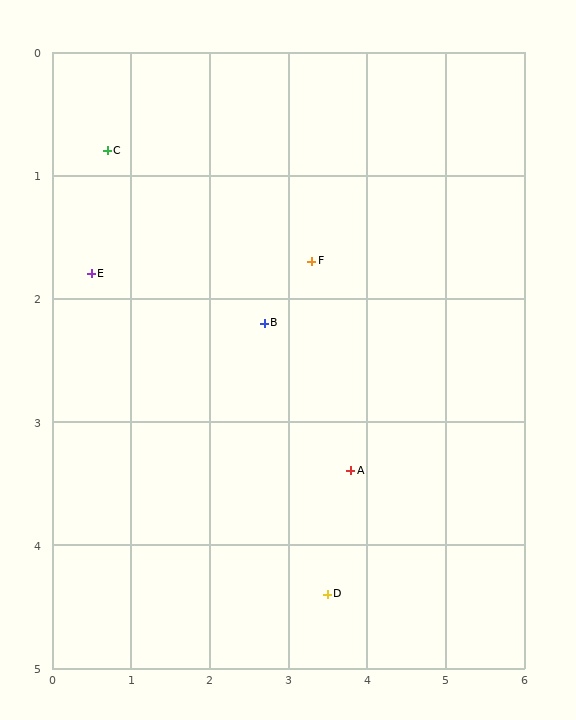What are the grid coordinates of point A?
Point A is at approximately (3.8, 3.4).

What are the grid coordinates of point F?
Point F is at approximately (3.3, 1.7).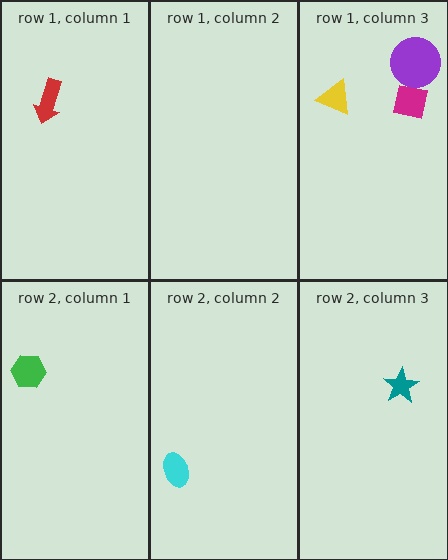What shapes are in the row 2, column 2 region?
The cyan ellipse.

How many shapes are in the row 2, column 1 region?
1.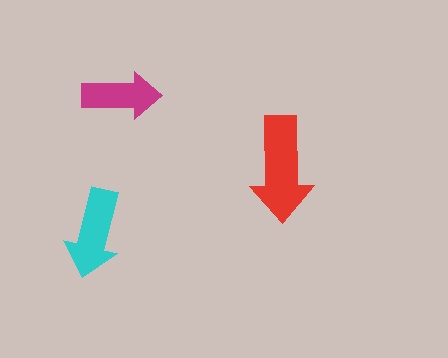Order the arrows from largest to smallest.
the red one, the cyan one, the magenta one.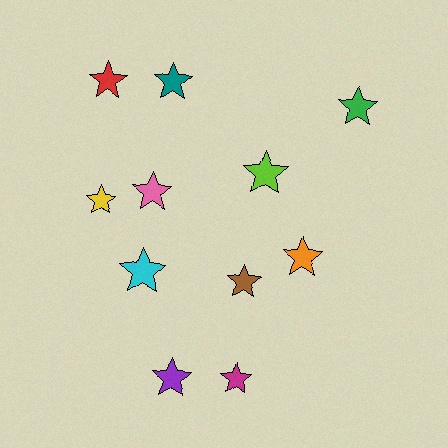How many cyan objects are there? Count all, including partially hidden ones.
There is 1 cyan object.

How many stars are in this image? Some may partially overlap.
There are 11 stars.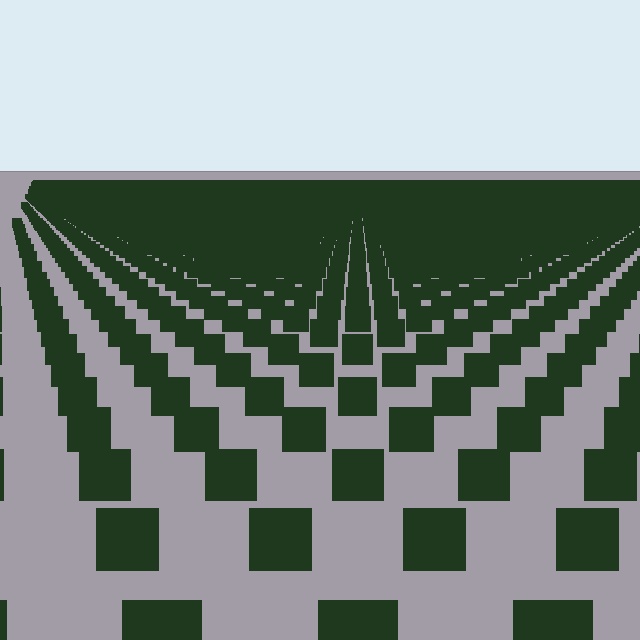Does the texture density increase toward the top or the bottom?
Density increases toward the top.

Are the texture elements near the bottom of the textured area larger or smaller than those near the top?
Larger. Near the bottom, elements are closer to the viewer and appear at a bigger on-screen size.